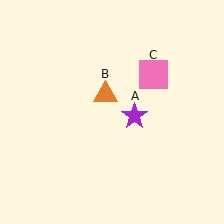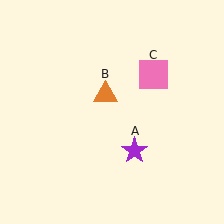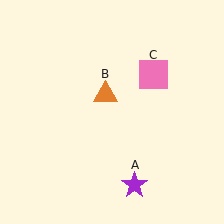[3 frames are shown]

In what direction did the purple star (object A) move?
The purple star (object A) moved down.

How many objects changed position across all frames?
1 object changed position: purple star (object A).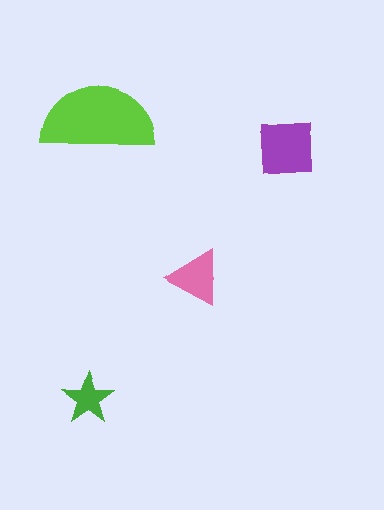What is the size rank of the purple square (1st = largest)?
2nd.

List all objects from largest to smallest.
The lime semicircle, the purple square, the pink triangle, the green star.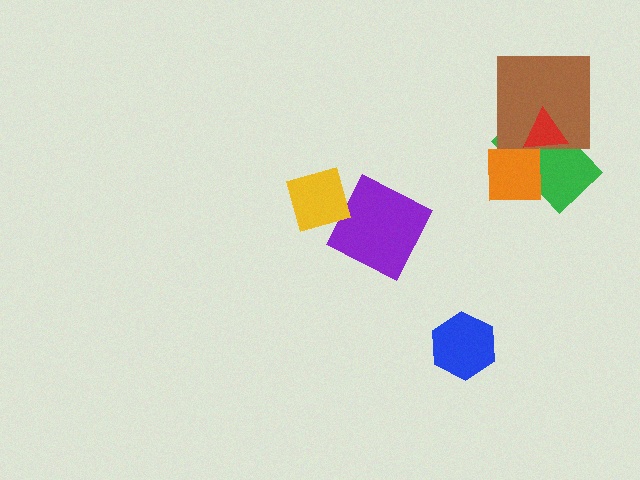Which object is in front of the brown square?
The red triangle is in front of the brown square.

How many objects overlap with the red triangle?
3 objects overlap with the red triangle.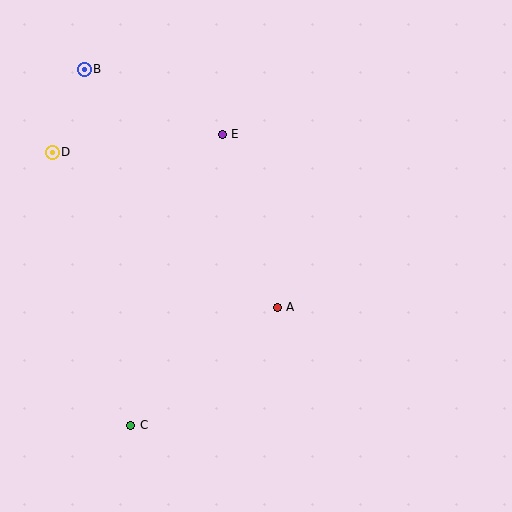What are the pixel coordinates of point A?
Point A is at (277, 307).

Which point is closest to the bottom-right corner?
Point A is closest to the bottom-right corner.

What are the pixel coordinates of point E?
Point E is at (222, 134).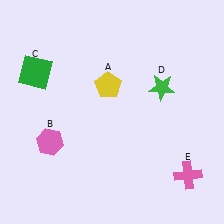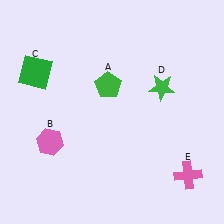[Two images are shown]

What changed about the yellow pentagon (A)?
In Image 1, A is yellow. In Image 2, it changed to green.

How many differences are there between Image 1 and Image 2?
There is 1 difference between the two images.